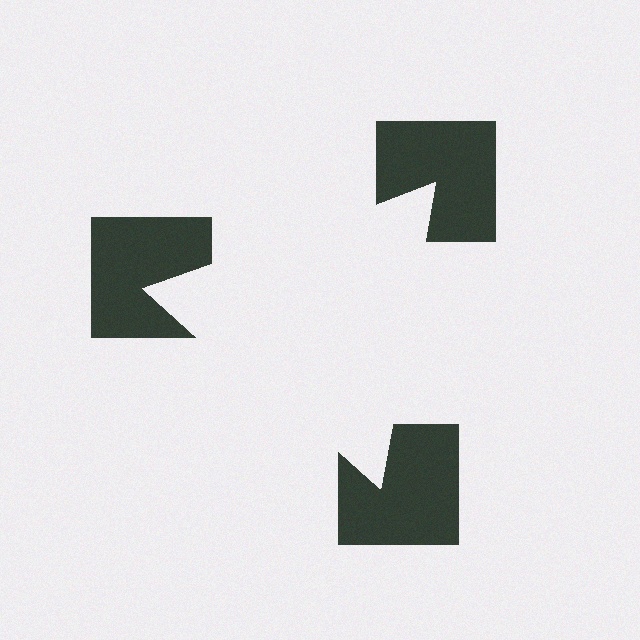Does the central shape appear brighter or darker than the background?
It typically appears slightly brighter than the background, even though no actual brightness change is drawn.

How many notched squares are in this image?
There are 3 — one at each vertex of the illusory triangle.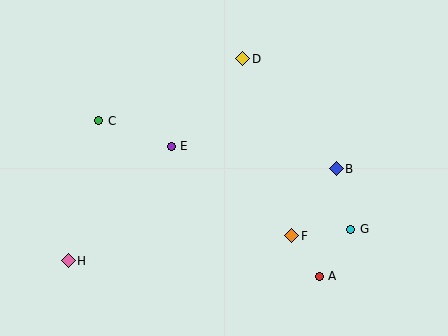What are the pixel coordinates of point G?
Point G is at (351, 229).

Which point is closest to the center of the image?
Point E at (171, 146) is closest to the center.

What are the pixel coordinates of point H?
Point H is at (68, 261).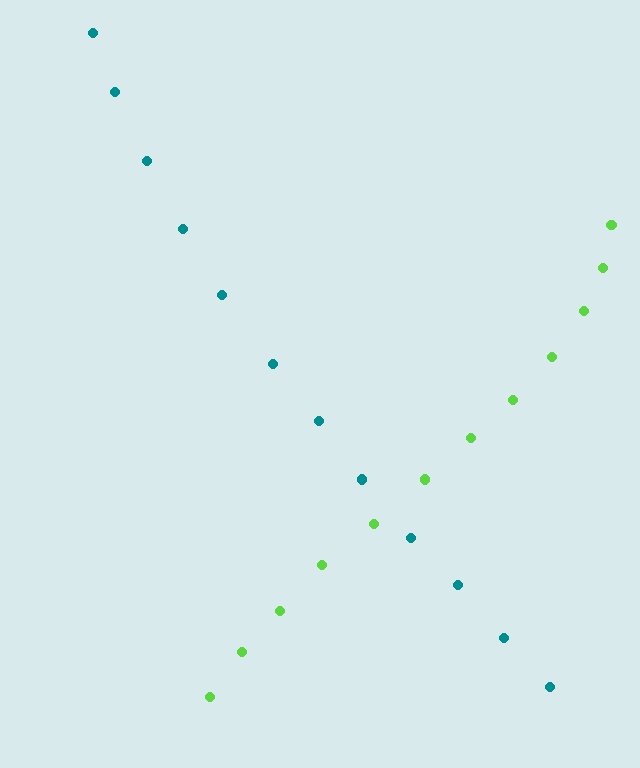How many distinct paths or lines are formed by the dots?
There are 2 distinct paths.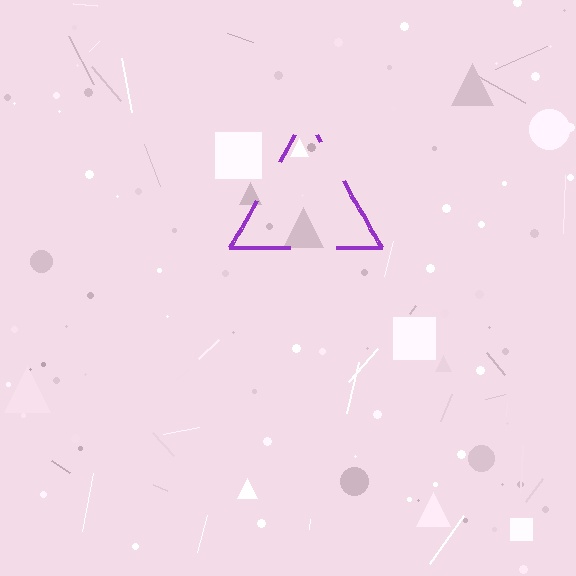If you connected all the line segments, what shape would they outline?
They would outline a triangle.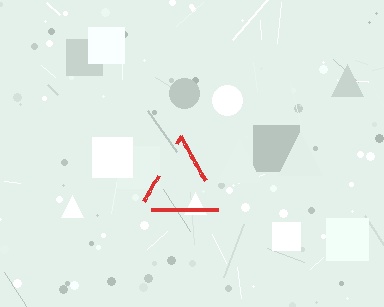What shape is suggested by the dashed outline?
The dashed outline suggests a triangle.